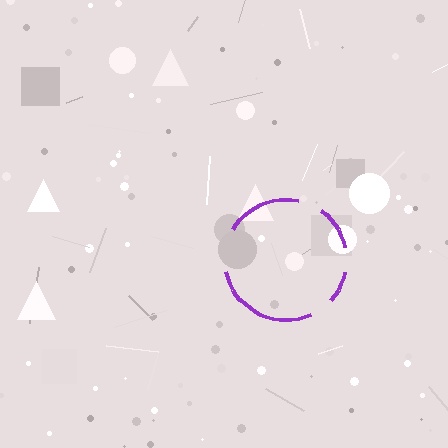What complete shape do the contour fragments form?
The contour fragments form a circle.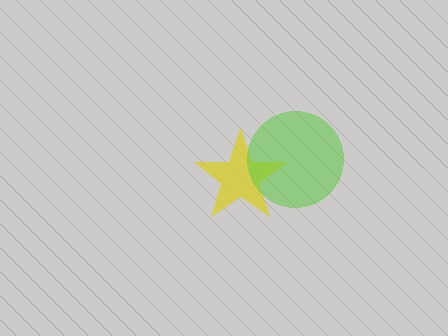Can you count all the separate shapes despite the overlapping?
Yes, there are 2 separate shapes.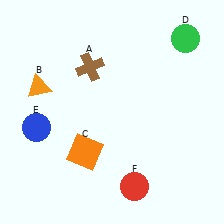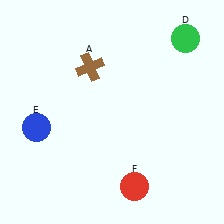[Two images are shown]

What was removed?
The orange triangle (B), the orange square (C) were removed in Image 2.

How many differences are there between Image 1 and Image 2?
There are 2 differences between the two images.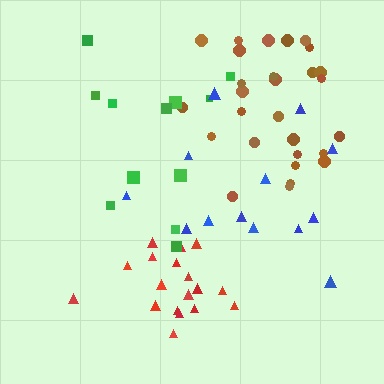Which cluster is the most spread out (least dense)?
Green.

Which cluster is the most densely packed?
Brown.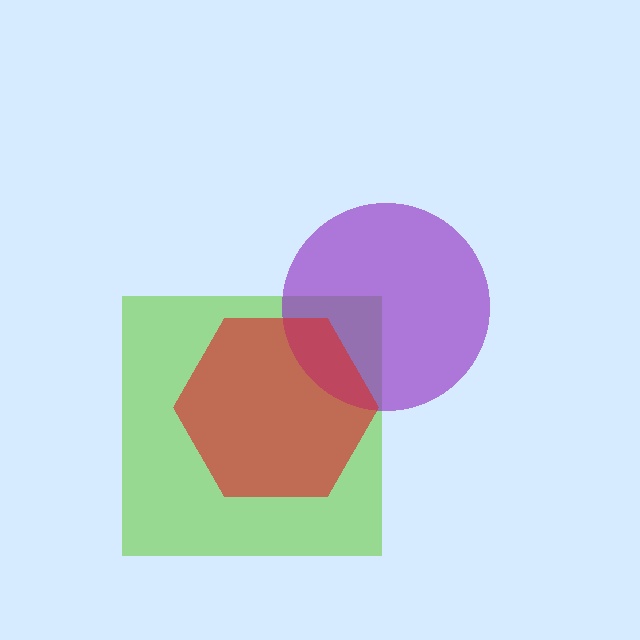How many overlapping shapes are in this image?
There are 3 overlapping shapes in the image.